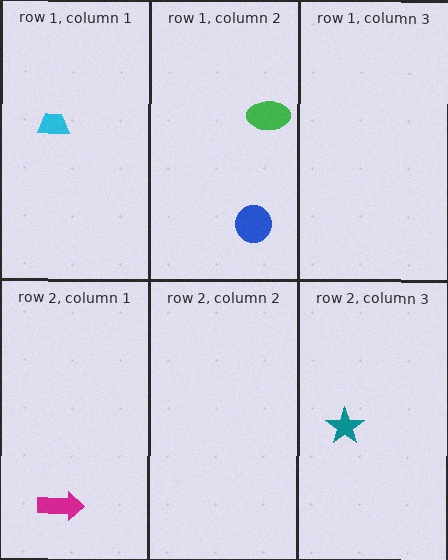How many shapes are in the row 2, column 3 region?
1.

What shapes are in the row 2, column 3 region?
The teal star.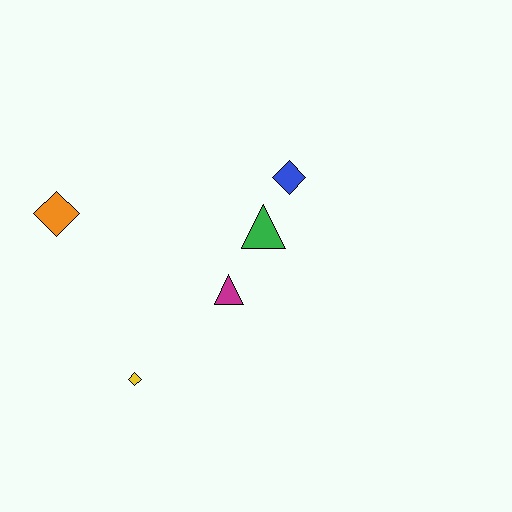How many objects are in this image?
There are 5 objects.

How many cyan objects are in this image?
There are no cyan objects.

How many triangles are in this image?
There are 2 triangles.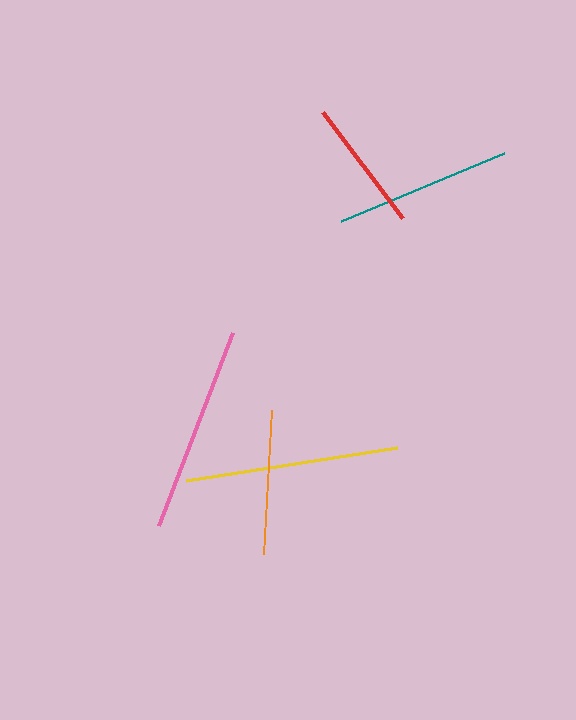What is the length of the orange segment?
The orange segment is approximately 143 pixels long.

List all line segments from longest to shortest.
From longest to shortest: yellow, pink, teal, orange, red.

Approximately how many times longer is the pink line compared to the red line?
The pink line is approximately 1.6 times the length of the red line.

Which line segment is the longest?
The yellow line is the longest at approximately 214 pixels.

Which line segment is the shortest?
The red line is the shortest at approximately 133 pixels.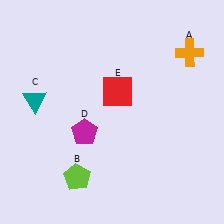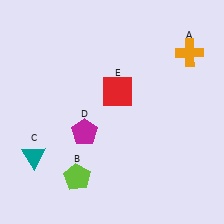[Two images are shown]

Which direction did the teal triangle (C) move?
The teal triangle (C) moved down.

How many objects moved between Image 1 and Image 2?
1 object moved between the two images.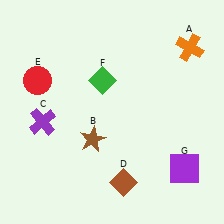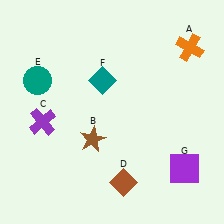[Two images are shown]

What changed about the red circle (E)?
In Image 1, E is red. In Image 2, it changed to teal.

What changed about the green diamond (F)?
In Image 1, F is green. In Image 2, it changed to teal.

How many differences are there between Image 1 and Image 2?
There are 2 differences between the two images.